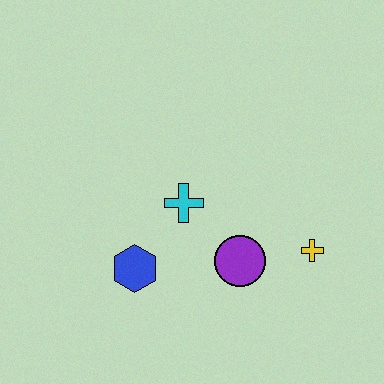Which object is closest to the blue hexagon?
The cyan cross is closest to the blue hexagon.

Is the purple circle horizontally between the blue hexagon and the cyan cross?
No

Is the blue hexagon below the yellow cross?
Yes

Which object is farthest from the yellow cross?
The blue hexagon is farthest from the yellow cross.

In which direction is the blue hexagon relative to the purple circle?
The blue hexagon is to the left of the purple circle.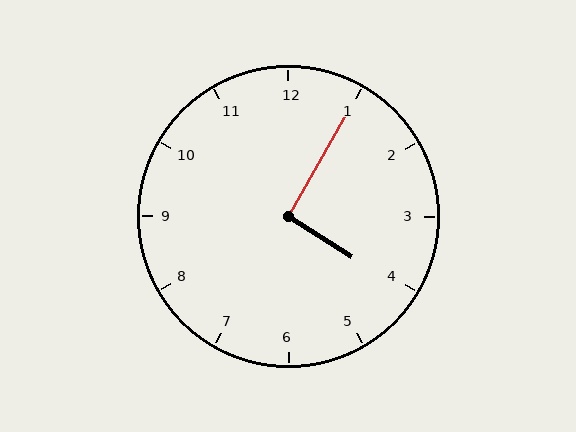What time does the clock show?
4:05.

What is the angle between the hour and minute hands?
Approximately 92 degrees.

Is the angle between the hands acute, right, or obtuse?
It is right.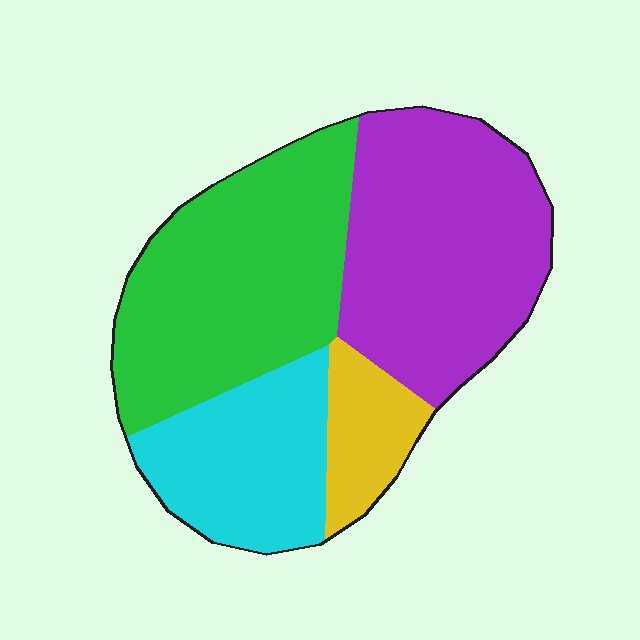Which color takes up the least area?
Yellow, at roughly 10%.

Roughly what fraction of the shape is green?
Green covers 35% of the shape.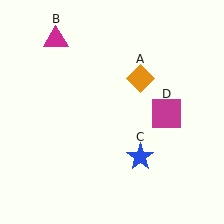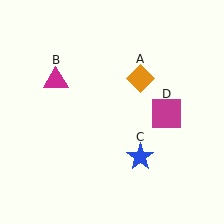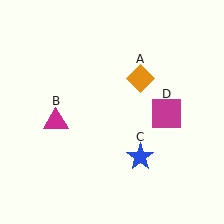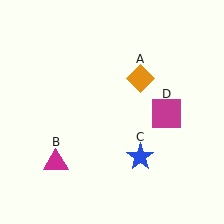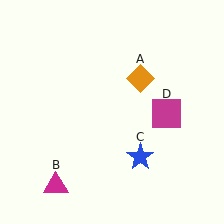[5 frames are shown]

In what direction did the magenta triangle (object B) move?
The magenta triangle (object B) moved down.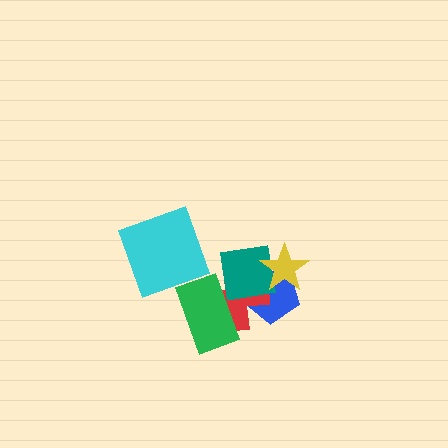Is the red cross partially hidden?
Yes, it is partially covered by another shape.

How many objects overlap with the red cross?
3 objects overlap with the red cross.